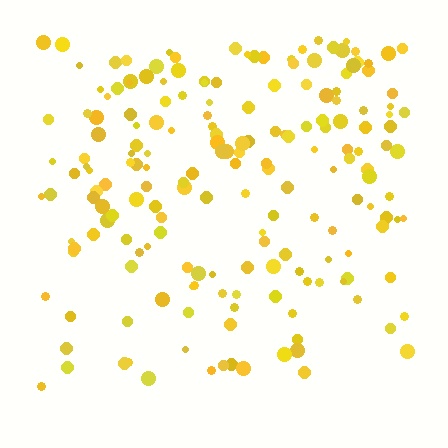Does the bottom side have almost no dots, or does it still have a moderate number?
Still a moderate number, just noticeably fewer than the top.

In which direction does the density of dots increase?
From bottom to top, with the top side densest.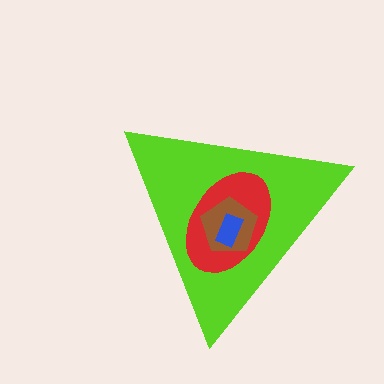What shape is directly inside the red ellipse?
The brown pentagon.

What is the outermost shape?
The lime triangle.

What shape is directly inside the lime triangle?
The red ellipse.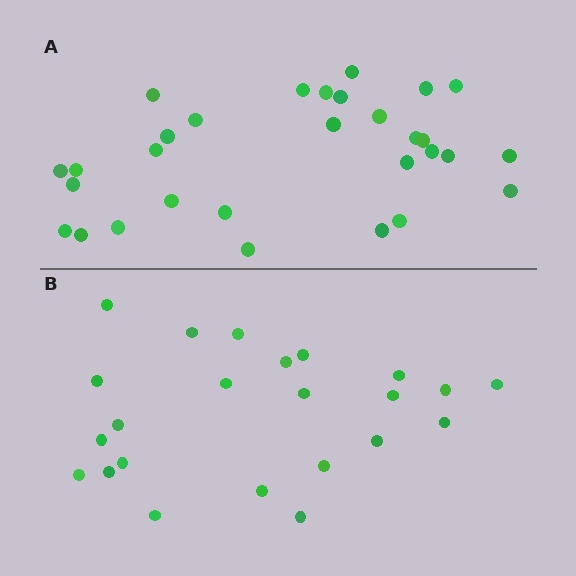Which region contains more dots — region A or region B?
Region A (the top region) has more dots.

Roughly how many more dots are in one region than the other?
Region A has roughly 8 or so more dots than region B.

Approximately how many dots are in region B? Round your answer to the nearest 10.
About 20 dots. (The exact count is 23, which rounds to 20.)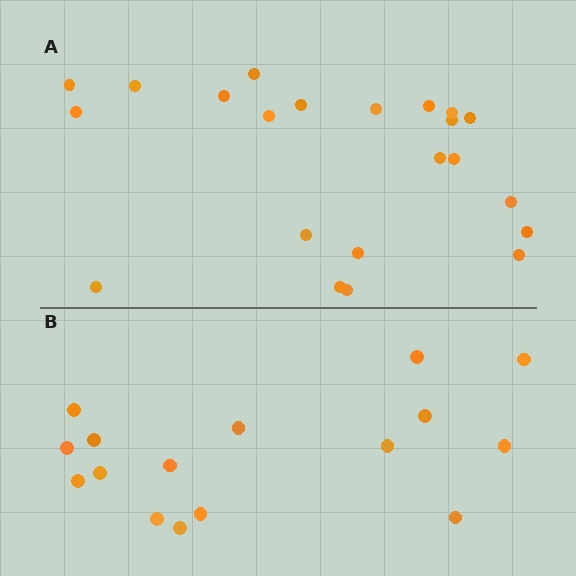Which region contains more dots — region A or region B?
Region A (the top region) has more dots.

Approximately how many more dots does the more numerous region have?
Region A has about 6 more dots than region B.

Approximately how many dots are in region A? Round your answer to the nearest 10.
About 20 dots. (The exact count is 22, which rounds to 20.)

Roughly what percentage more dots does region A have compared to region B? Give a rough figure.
About 40% more.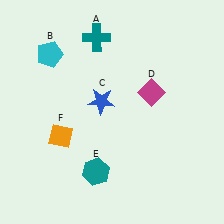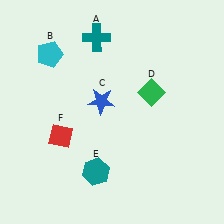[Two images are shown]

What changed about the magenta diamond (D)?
In Image 1, D is magenta. In Image 2, it changed to green.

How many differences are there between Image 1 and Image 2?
There are 2 differences between the two images.